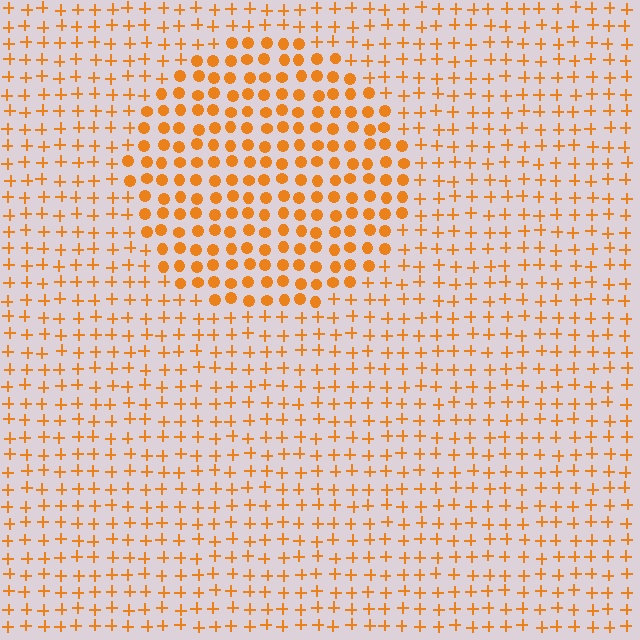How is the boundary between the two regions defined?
The boundary is defined by a change in element shape: circles inside vs. plus signs outside. All elements share the same color and spacing.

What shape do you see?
I see a circle.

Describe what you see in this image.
The image is filled with small orange elements arranged in a uniform grid. A circle-shaped region contains circles, while the surrounding area contains plus signs. The boundary is defined purely by the change in element shape.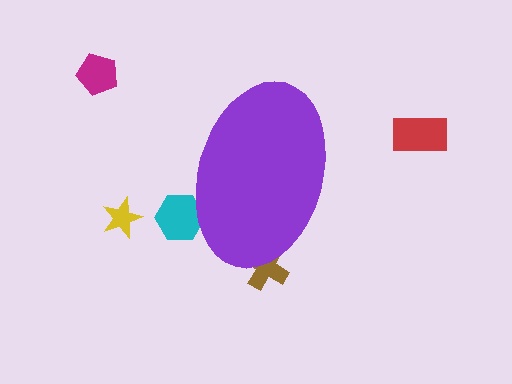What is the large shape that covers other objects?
A purple ellipse.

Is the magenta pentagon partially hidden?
No, the magenta pentagon is fully visible.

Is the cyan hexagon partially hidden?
Yes, the cyan hexagon is partially hidden behind the purple ellipse.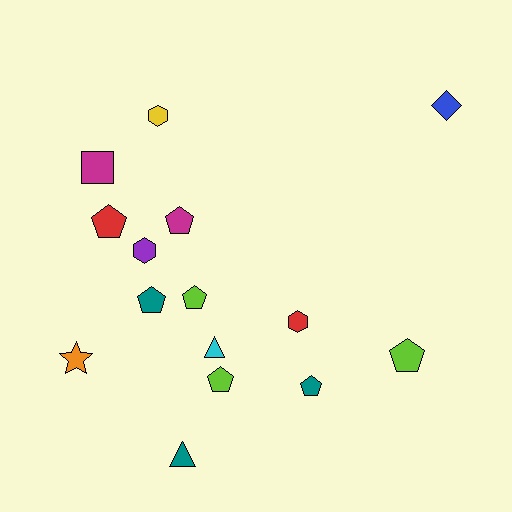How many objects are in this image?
There are 15 objects.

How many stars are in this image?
There is 1 star.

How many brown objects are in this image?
There are no brown objects.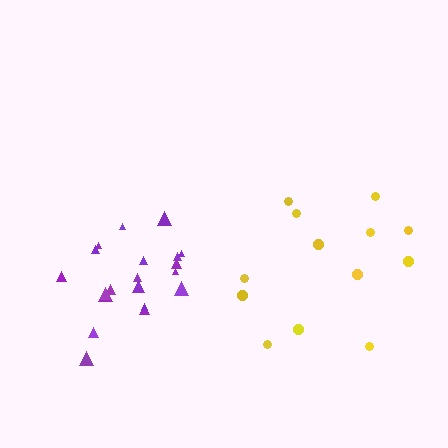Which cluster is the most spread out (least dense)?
Yellow.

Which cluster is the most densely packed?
Purple.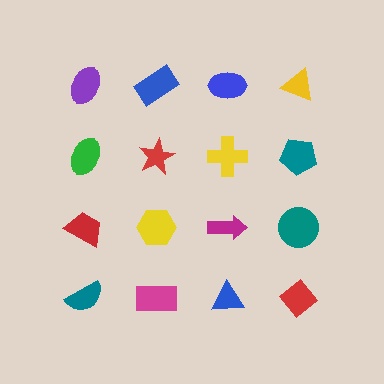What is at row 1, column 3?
A blue ellipse.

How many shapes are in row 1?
4 shapes.